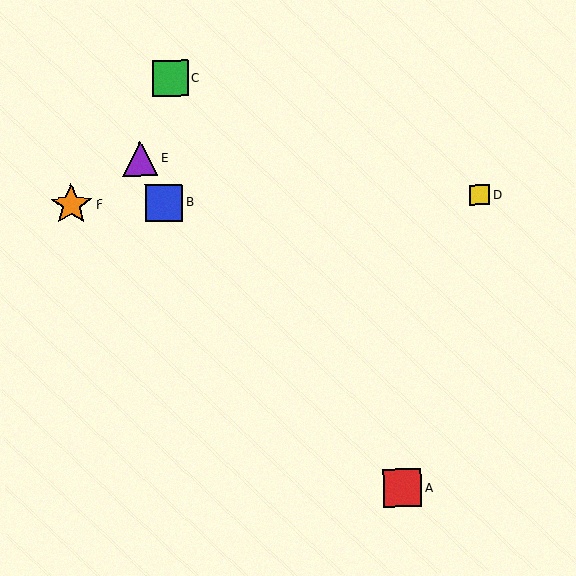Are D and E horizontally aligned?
No, D is at y≈195 and E is at y≈158.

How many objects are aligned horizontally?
3 objects (B, D, F) are aligned horizontally.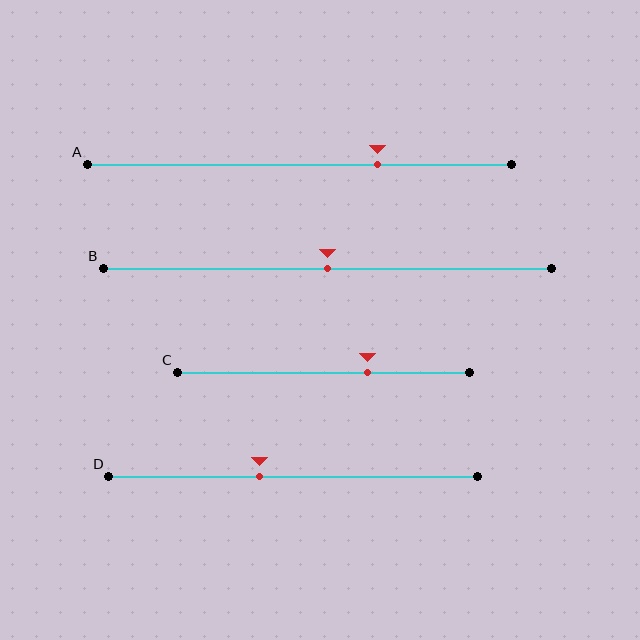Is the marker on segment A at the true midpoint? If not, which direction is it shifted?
No, the marker on segment A is shifted to the right by about 18% of the segment length.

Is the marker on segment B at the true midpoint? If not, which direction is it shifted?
Yes, the marker on segment B is at the true midpoint.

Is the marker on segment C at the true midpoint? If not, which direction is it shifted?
No, the marker on segment C is shifted to the right by about 15% of the segment length.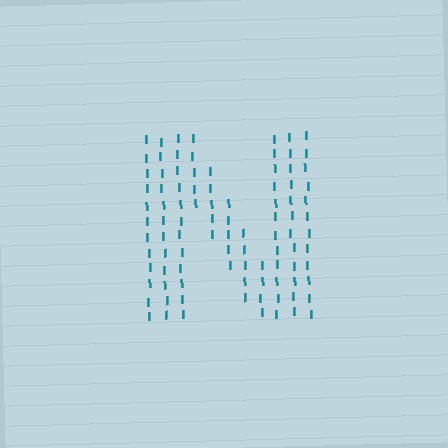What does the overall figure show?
The overall figure shows the letter N.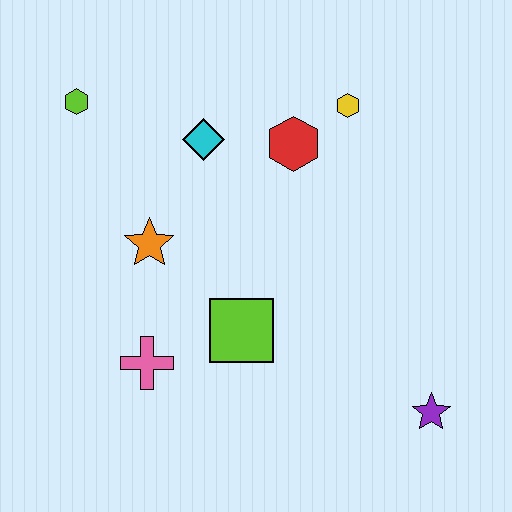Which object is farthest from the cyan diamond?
The purple star is farthest from the cyan diamond.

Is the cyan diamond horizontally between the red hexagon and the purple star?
No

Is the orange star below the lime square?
No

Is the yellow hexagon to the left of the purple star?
Yes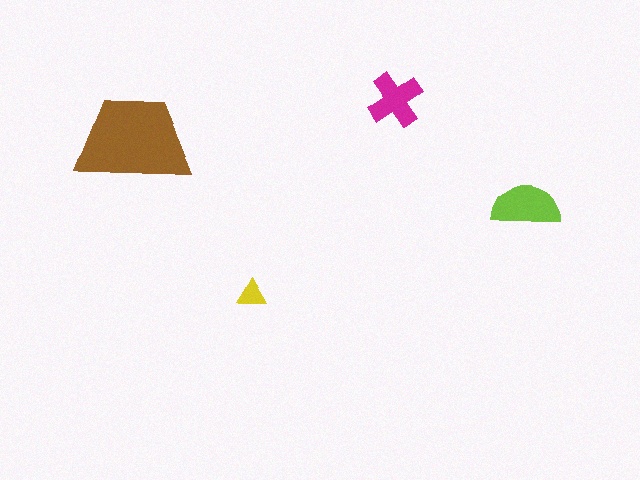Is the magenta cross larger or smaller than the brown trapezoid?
Smaller.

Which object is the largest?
The brown trapezoid.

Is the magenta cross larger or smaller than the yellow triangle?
Larger.